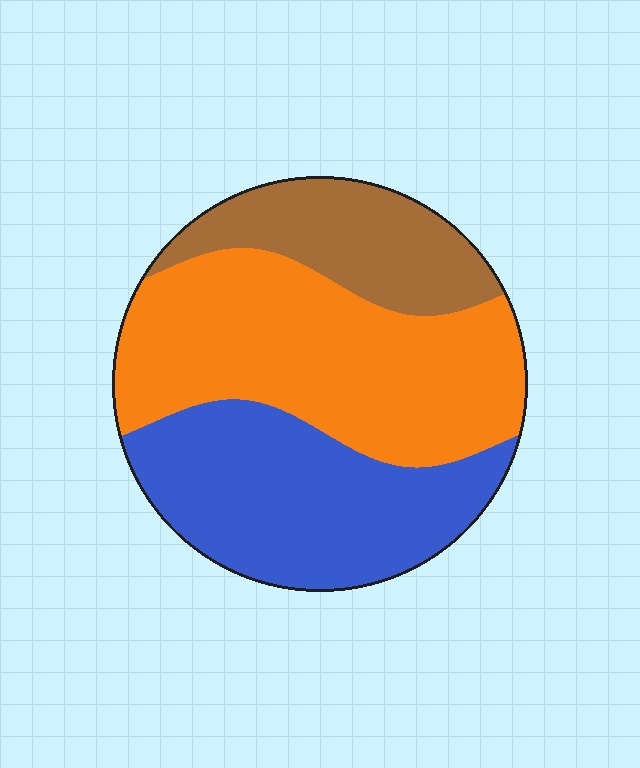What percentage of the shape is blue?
Blue covers 35% of the shape.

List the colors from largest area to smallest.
From largest to smallest: orange, blue, brown.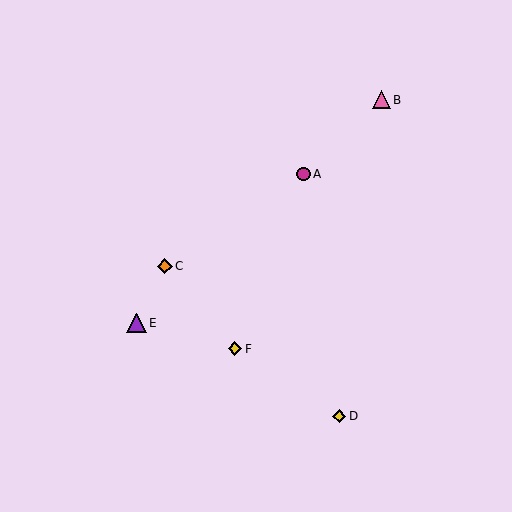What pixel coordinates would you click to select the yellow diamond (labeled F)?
Click at (235, 349) to select the yellow diamond F.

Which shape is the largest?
The purple triangle (labeled E) is the largest.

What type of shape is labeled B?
Shape B is a pink triangle.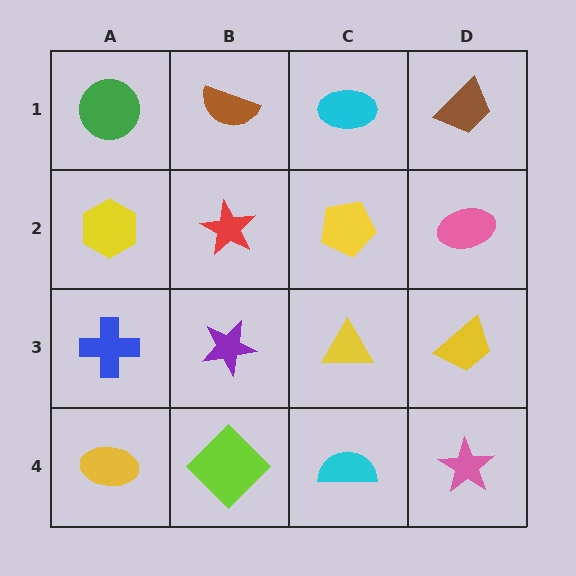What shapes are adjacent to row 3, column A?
A yellow hexagon (row 2, column A), a yellow ellipse (row 4, column A), a purple star (row 3, column B).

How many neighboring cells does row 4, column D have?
2.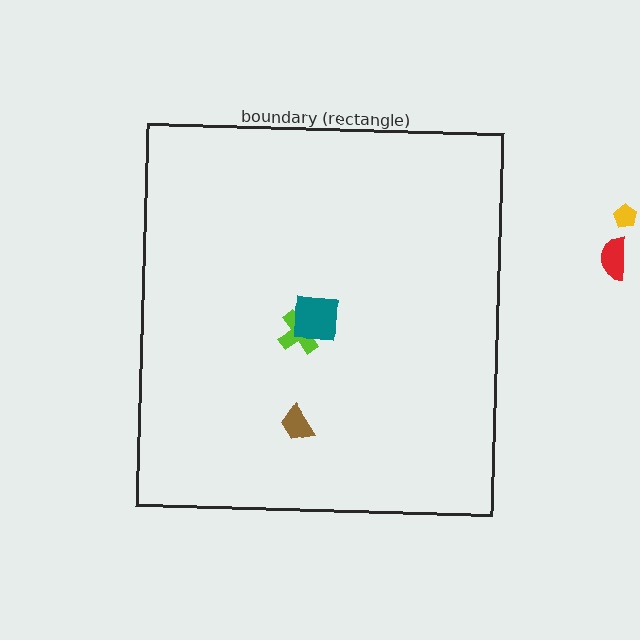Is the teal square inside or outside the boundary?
Inside.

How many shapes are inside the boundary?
3 inside, 2 outside.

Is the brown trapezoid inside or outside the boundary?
Inside.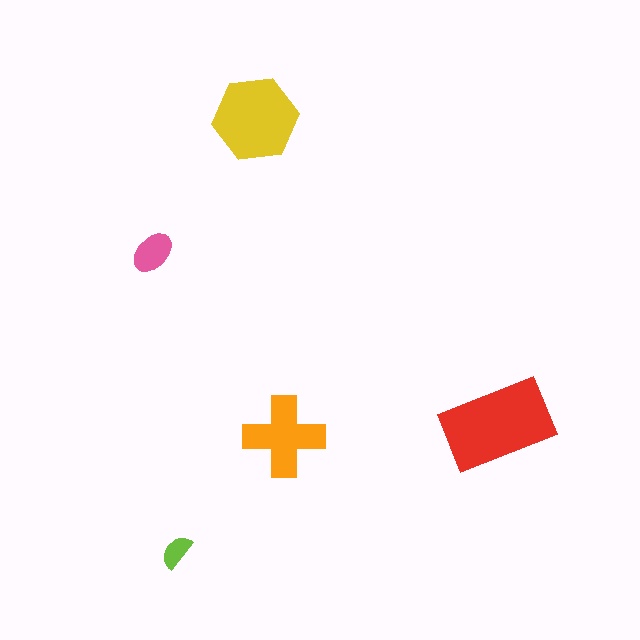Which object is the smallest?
The lime semicircle.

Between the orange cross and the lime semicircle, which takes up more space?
The orange cross.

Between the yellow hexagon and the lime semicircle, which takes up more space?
The yellow hexagon.